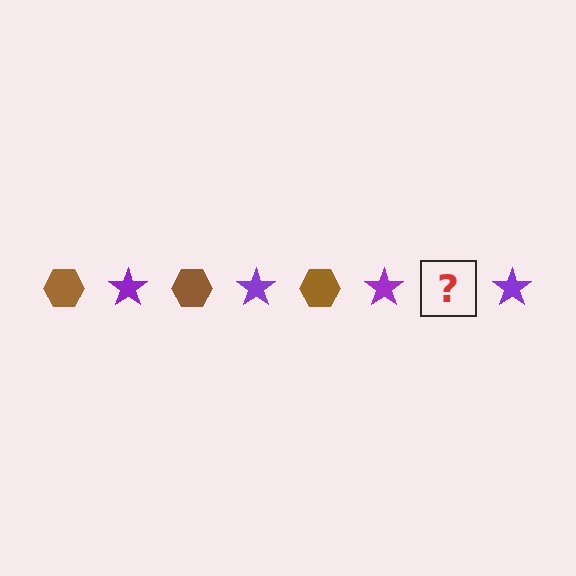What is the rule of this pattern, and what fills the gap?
The rule is that the pattern alternates between brown hexagon and purple star. The gap should be filled with a brown hexagon.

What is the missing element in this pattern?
The missing element is a brown hexagon.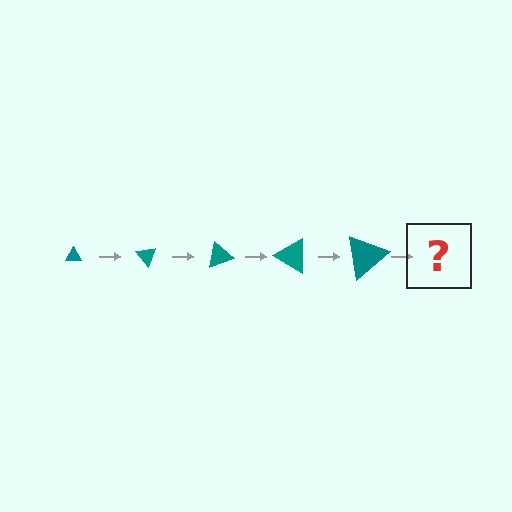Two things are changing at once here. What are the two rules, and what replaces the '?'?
The two rules are that the triangle grows larger each step and it rotates 50 degrees each step. The '?' should be a triangle, larger than the previous one and rotated 250 degrees from the start.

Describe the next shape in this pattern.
It should be a triangle, larger than the previous one and rotated 250 degrees from the start.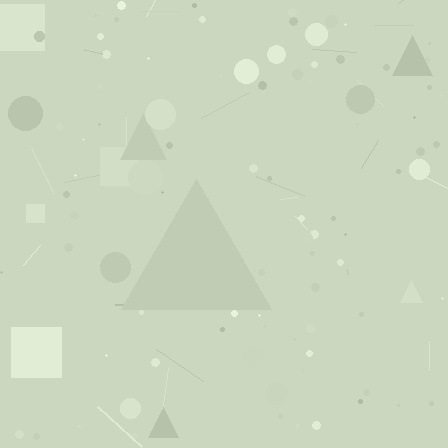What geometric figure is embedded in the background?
A triangle is embedded in the background.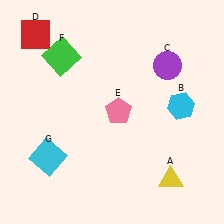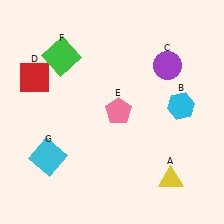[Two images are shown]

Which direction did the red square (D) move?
The red square (D) moved down.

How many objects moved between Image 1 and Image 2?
1 object moved between the two images.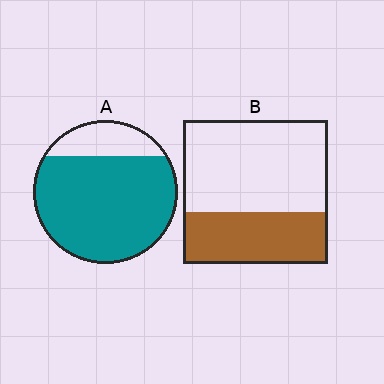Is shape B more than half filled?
No.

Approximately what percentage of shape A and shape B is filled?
A is approximately 80% and B is approximately 35%.